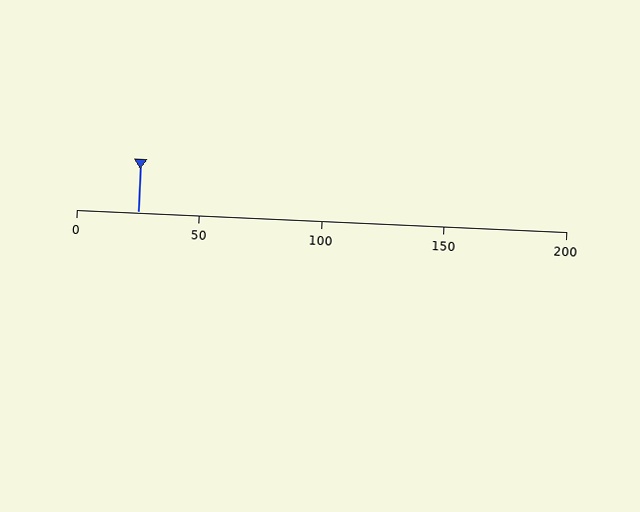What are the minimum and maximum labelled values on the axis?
The axis runs from 0 to 200.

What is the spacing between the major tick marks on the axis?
The major ticks are spaced 50 apart.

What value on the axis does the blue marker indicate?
The marker indicates approximately 25.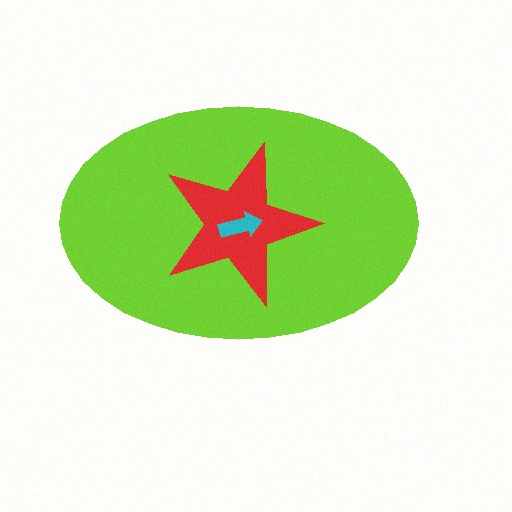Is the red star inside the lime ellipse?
Yes.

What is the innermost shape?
The cyan arrow.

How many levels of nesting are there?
3.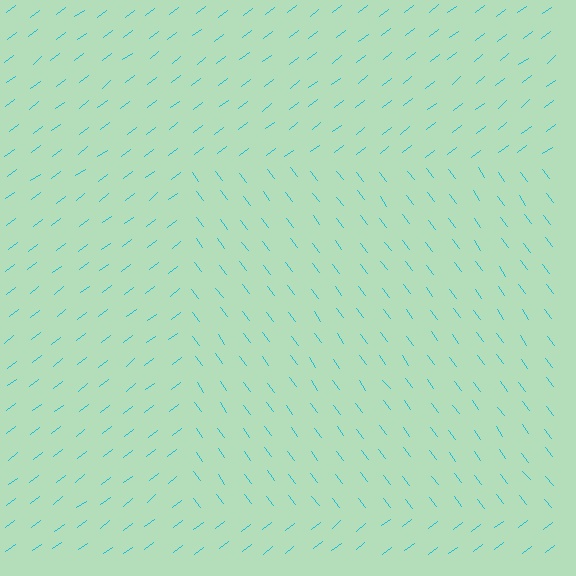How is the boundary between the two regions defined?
The boundary is defined purely by a change in line orientation (approximately 89 degrees difference). All lines are the same color and thickness.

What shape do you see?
I see a rectangle.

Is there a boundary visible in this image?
Yes, there is a texture boundary formed by a change in line orientation.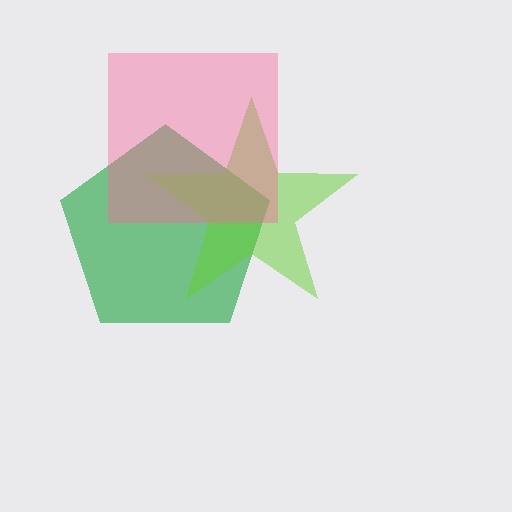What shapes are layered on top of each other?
The layered shapes are: a green pentagon, a lime star, a pink square.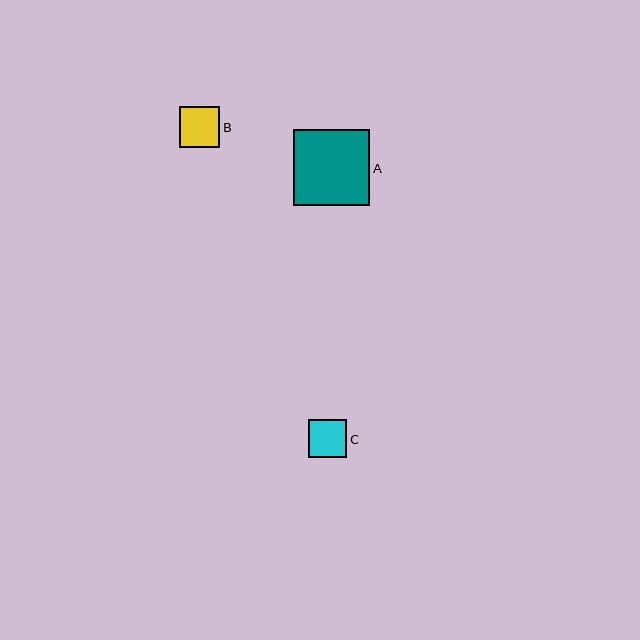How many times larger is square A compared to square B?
Square A is approximately 1.9 times the size of square B.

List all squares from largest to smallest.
From largest to smallest: A, B, C.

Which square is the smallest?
Square C is the smallest with a size of approximately 38 pixels.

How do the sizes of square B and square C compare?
Square B and square C are approximately the same size.